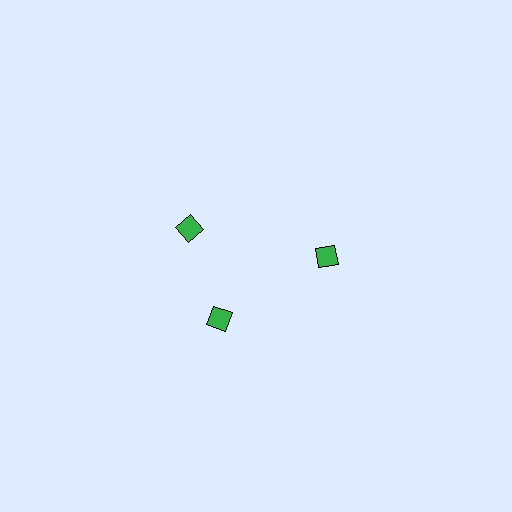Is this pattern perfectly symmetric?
No. The 3 green diamonds are arranged in a ring, but one element near the 11 o'clock position is rotated out of alignment along the ring, breaking the 3-fold rotational symmetry.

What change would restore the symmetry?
The symmetry would be restored by rotating it back into even spacing with its neighbors so that all 3 diamonds sit at equal angles and equal distance from the center.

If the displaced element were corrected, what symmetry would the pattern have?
It would have 3-fold rotational symmetry — the pattern would map onto itself every 120 degrees.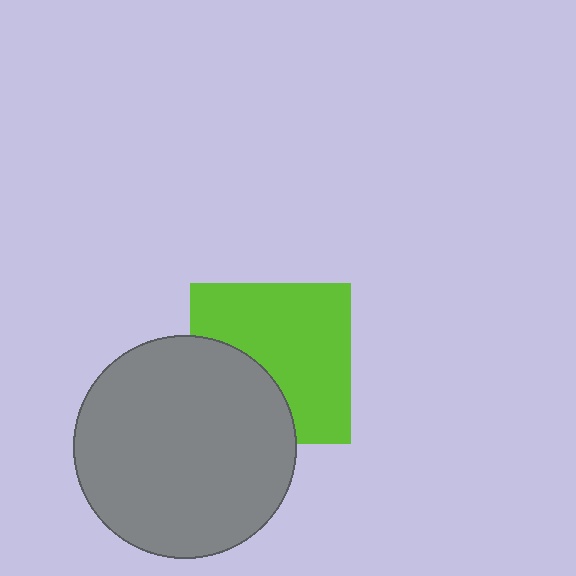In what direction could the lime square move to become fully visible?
The lime square could move toward the upper-right. That would shift it out from behind the gray circle entirely.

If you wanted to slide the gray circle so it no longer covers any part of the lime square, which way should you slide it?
Slide it toward the lower-left — that is the most direct way to separate the two shapes.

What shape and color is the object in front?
The object in front is a gray circle.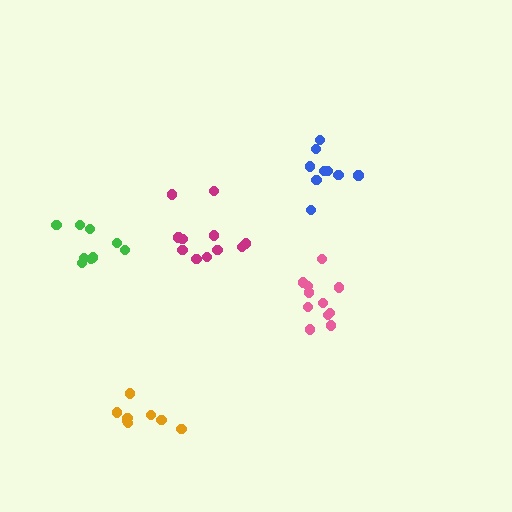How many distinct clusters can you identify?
There are 5 distinct clusters.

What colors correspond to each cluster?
The clusters are colored: pink, green, magenta, orange, blue.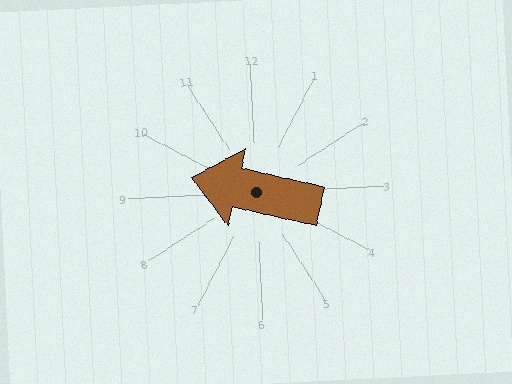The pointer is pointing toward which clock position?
Roughly 10 o'clock.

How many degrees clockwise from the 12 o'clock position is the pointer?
Approximately 285 degrees.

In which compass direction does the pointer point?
West.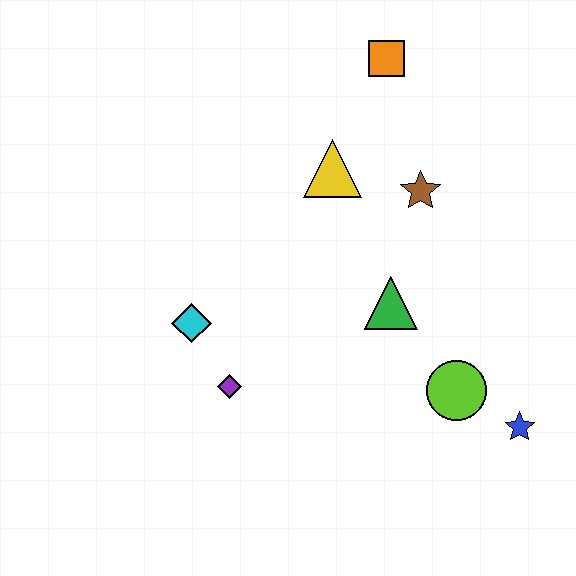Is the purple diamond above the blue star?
Yes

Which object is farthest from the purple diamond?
The orange square is farthest from the purple diamond.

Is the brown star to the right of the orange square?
Yes